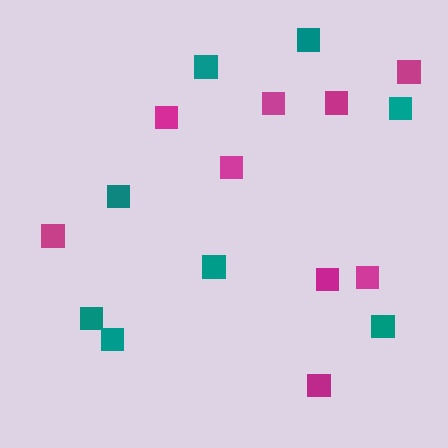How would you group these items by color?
There are 2 groups: one group of teal squares (8) and one group of magenta squares (9).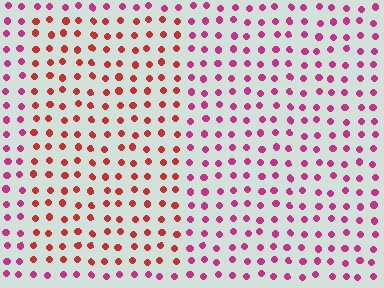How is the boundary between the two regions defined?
The boundary is defined purely by a slight shift in hue (about 37 degrees). Spacing, size, and orientation are identical on both sides.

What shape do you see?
I see a rectangle.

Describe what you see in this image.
The image is filled with small magenta elements in a uniform arrangement. A rectangle-shaped region is visible where the elements are tinted to a slightly different hue, forming a subtle color boundary.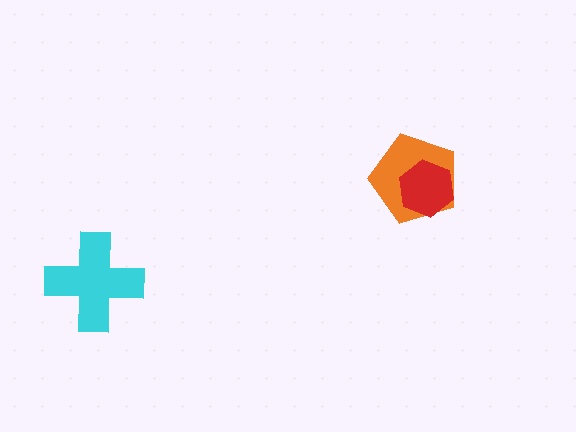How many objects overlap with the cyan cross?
0 objects overlap with the cyan cross.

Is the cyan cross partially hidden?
No, no other shape covers it.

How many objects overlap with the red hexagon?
1 object overlaps with the red hexagon.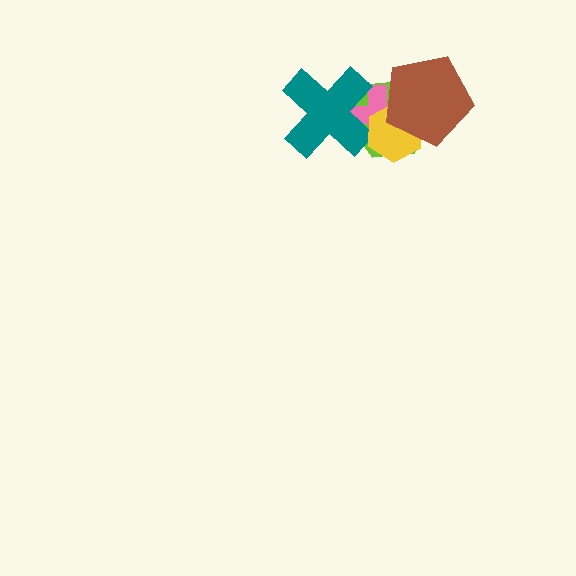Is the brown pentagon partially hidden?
No, no other shape covers it.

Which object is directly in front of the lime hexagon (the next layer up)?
The pink cross is directly in front of the lime hexagon.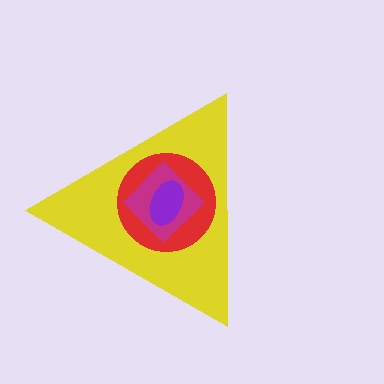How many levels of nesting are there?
4.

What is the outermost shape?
The yellow triangle.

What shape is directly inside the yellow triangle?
The red circle.